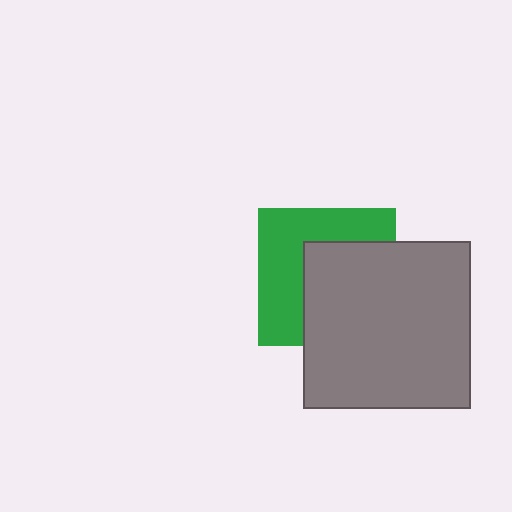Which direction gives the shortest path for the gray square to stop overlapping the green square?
Moving toward the lower-right gives the shortest separation.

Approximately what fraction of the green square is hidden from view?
Roughly 50% of the green square is hidden behind the gray square.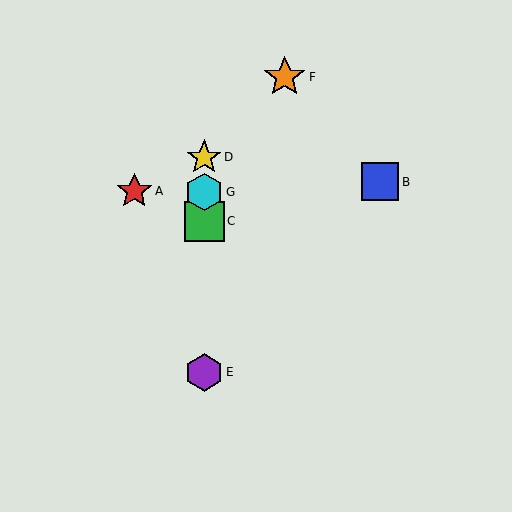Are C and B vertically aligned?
No, C is at x≈204 and B is at x≈380.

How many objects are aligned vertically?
4 objects (C, D, E, G) are aligned vertically.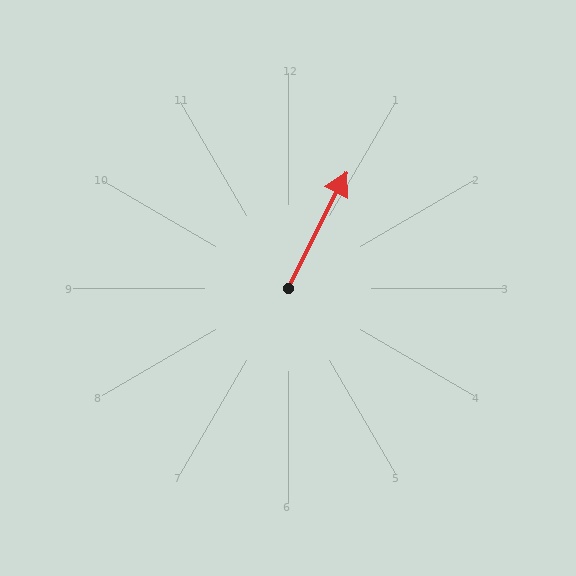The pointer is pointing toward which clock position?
Roughly 1 o'clock.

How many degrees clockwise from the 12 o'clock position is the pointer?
Approximately 27 degrees.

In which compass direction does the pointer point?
Northeast.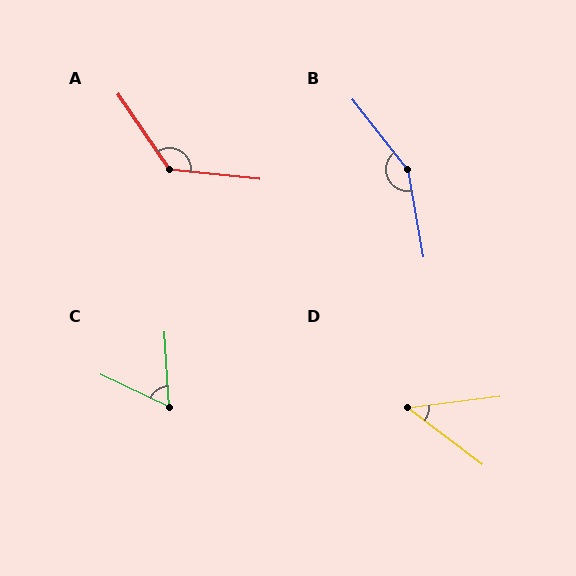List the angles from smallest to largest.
D (44°), C (61°), A (130°), B (152°).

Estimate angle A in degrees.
Approximately 130 degrees.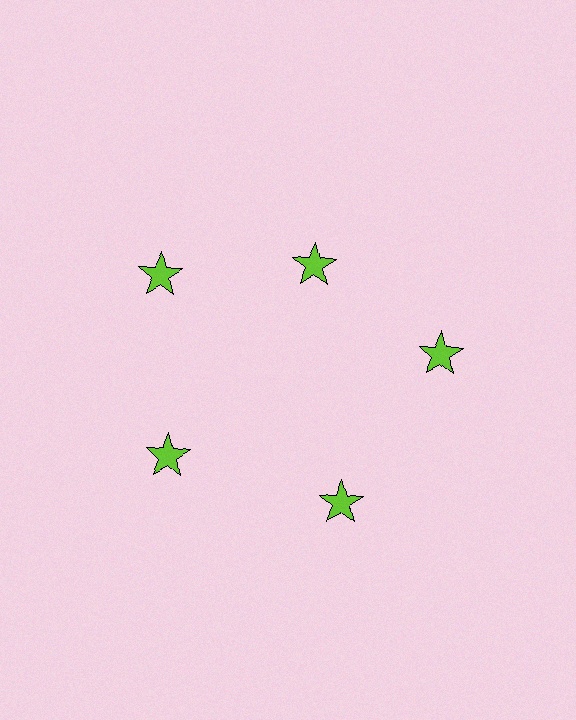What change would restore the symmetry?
The symmetry would be restored by moving it outward, back onto the ring so that all 5 stars sit at equal angles and equal distance from the center.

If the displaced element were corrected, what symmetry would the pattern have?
It would have 5-fold rotational symmetry — the pattern would map onto itself every 72 degrees.